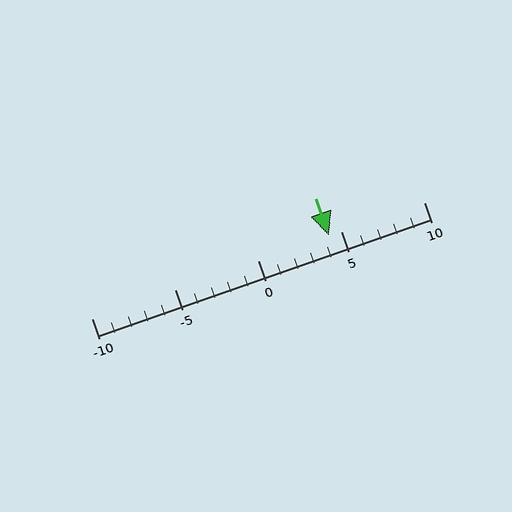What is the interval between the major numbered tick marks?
The major tick marks are spaced 5 units apart.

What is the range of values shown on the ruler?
The ruler shows values from -10 to 10.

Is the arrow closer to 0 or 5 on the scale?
The arrow is closer to 5.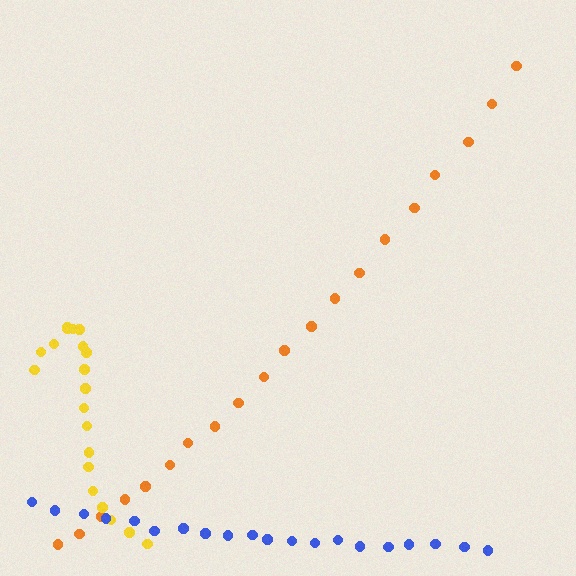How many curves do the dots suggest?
There are 3 distinct paths.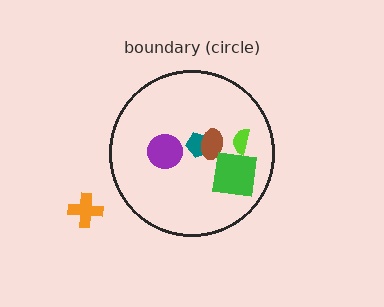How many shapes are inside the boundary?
5 inside, 1 outside.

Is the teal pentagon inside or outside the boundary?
Inside.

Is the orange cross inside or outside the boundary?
Outside.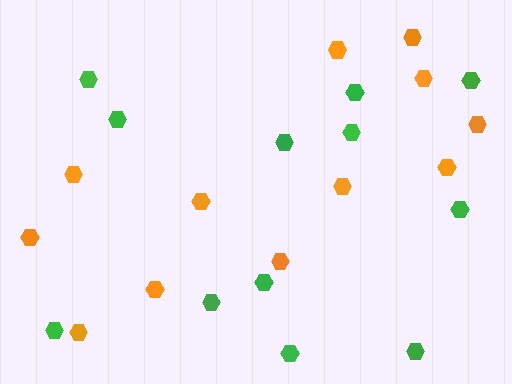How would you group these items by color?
There are 2 groups: one group of green hexagons (12) and one group of orange hexagons (12).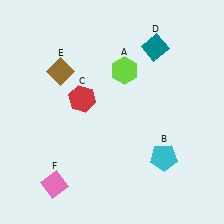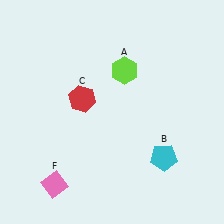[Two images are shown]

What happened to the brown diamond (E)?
The brown diamond (E) was removed in Image 2. It was in the top-left area of Image 1.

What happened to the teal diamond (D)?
The teal diamond (D) was removed in Image 2. It was in the top-right area of Image 1.